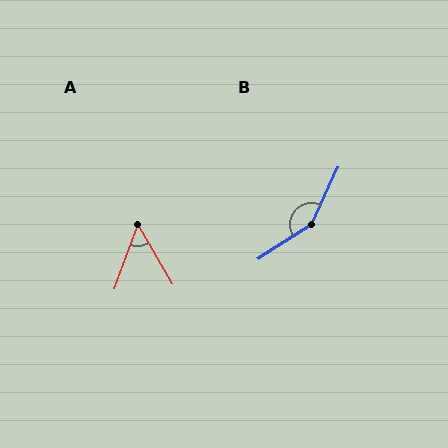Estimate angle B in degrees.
Approximately 148 degrees.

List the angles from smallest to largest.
A (50°), B (148°).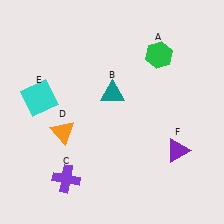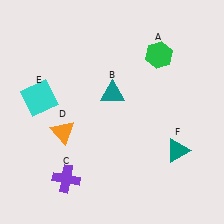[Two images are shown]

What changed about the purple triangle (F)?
In Image 1, F is purple. In Image 2, it changed to teal.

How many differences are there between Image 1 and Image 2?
There is 1 difference between the two images.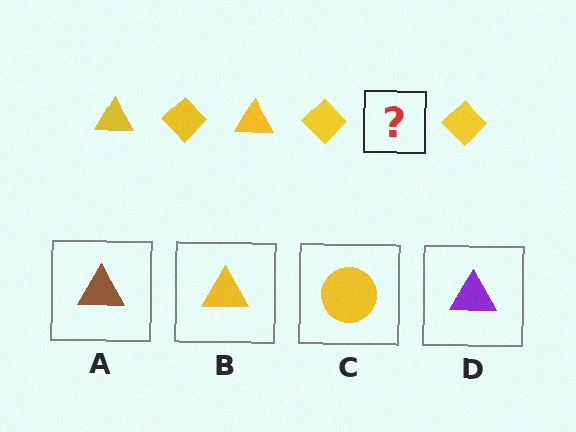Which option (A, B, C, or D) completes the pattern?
B.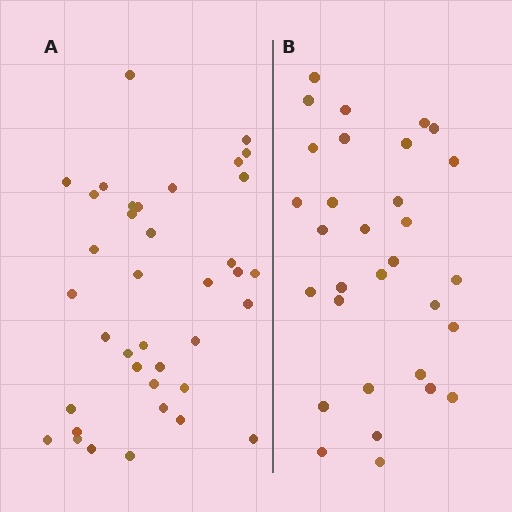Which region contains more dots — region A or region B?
Region A (the left region) has more dots.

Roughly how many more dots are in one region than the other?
Region A has roughly 8 or so more dots than region B.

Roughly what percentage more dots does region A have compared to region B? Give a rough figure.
About 25% more.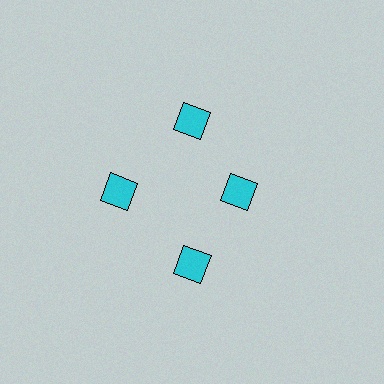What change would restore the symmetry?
The symmetry would be restored by moving it outward, back onto the ring so that all 4 squares sit at equal angles and equal distance from the center.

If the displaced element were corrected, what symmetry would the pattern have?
It would have 4-fold rotational symmetry — the pattern would map onto itself every 90 degrees.